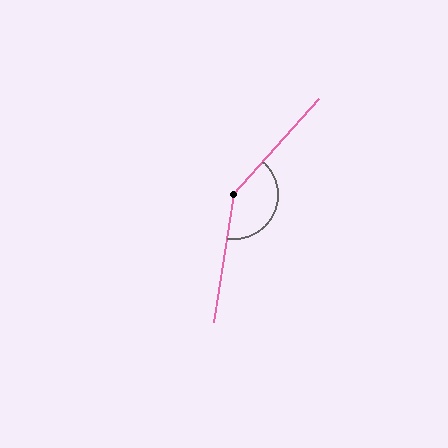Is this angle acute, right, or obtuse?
It is obtuse.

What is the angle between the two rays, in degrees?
Approximately 147 degrees.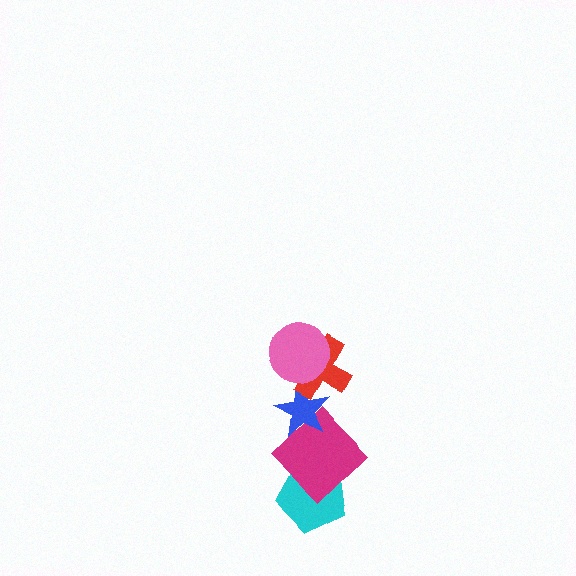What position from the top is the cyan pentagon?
The cyan pentagon is 5th from the top.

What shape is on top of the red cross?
The pink circle is on top of the red cross.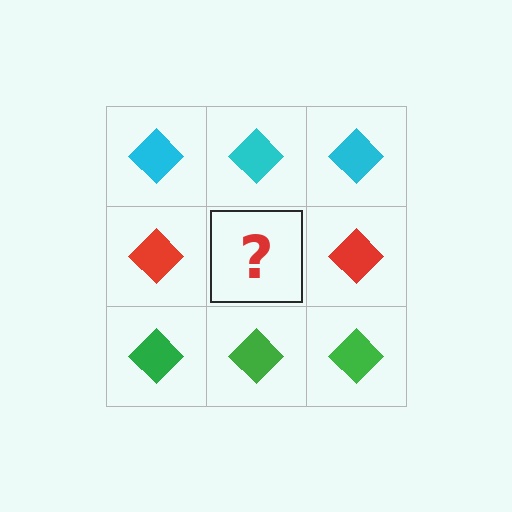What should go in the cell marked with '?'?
The missing cell should contain a red diamond.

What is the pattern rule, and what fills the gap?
The rule is that each row has a consistent color. The gap should be filled with a red diamond.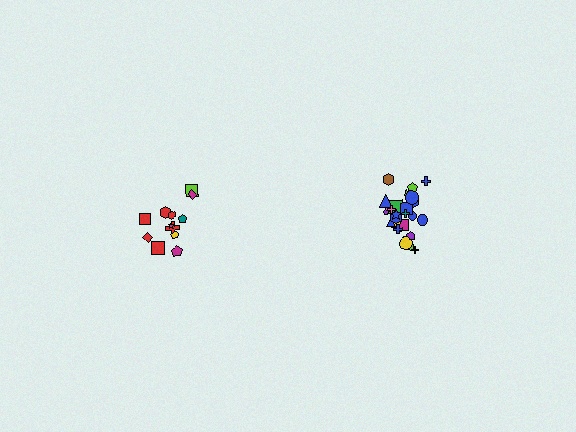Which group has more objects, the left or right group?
The right group.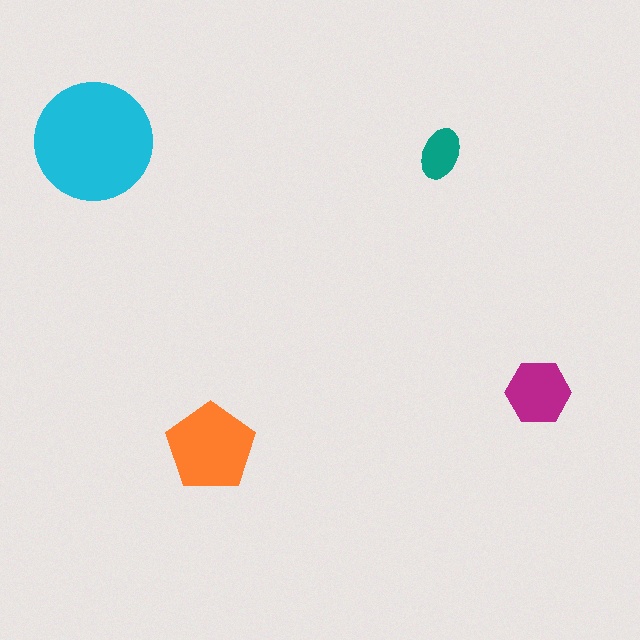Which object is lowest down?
The orange pentagon is bottommost.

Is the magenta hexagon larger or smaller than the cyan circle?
Smaller.